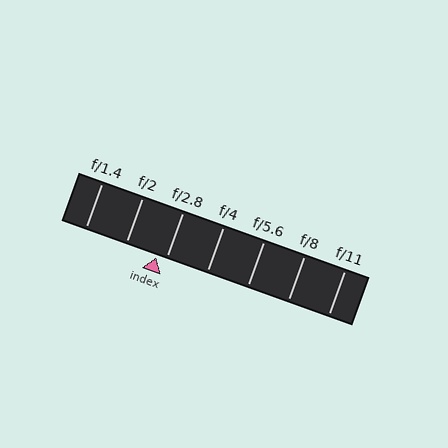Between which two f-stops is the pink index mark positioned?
The index mark is between f/2 and f/2.8.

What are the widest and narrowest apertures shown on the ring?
The widest aperture shown is f/1.4 and the narrowest is f/11.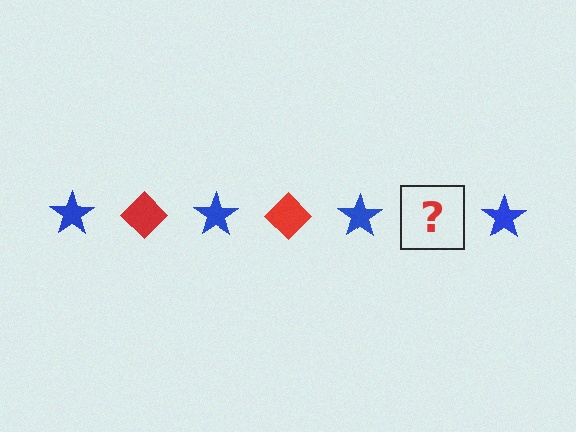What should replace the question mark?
The question mark should be replaced with a red diamond.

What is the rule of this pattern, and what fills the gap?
The rule is that the pattern alternates between blue star and red diamond. The gap should be filled with a red diamond.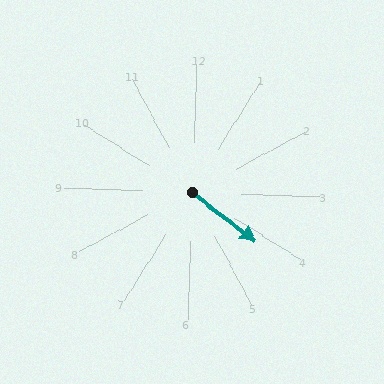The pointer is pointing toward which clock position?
Roughly 4 o'clock.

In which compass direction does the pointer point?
Southeast.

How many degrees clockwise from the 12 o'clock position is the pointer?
Approximately 126 degrees.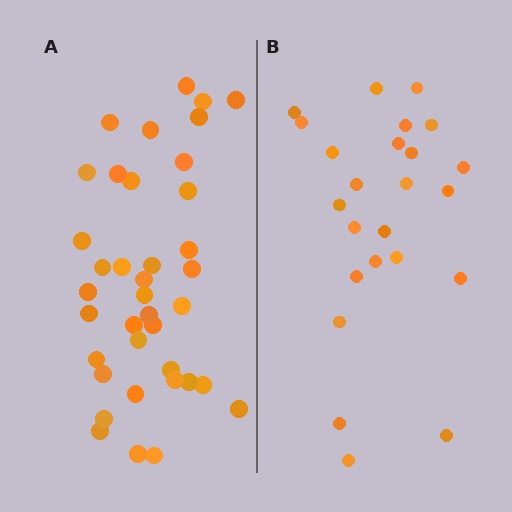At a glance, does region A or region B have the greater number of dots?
Region A (the left region) has more dots.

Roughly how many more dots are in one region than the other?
Region A has approximately 15 more dots than region B.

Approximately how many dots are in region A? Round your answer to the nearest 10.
About 40 dots. (The exact count is 38, which rounds to 40.)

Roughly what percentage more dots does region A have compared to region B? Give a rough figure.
About 60% more.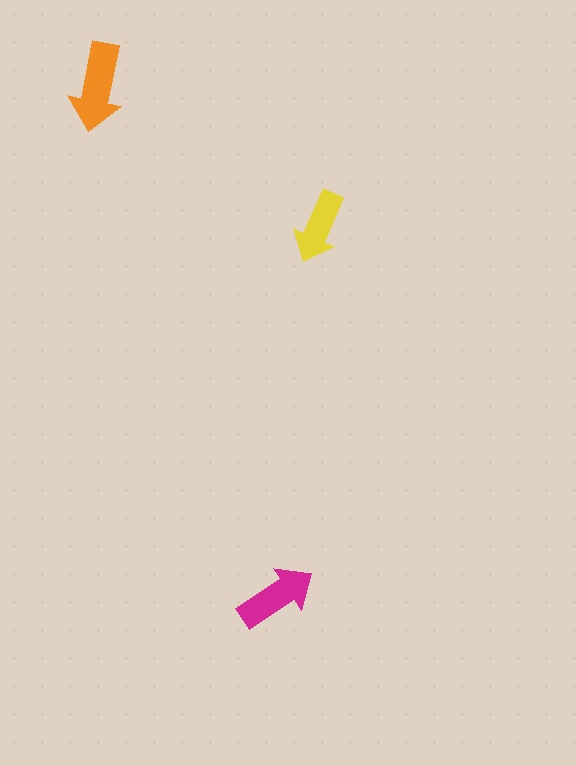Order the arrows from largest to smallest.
the orange one, the magenta one, the yellow one.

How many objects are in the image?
There are 3 objects in the image.